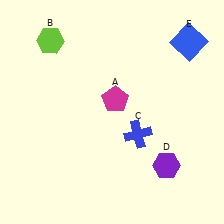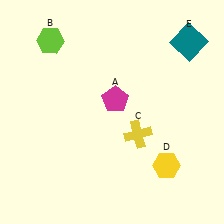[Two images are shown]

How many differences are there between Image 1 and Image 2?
There are 3 differences between the two images.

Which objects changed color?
C changed from blue to yellow. D changed from purple to yellow. E changed from blue to teal.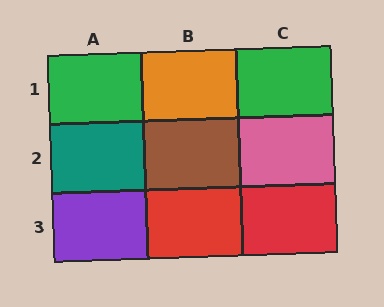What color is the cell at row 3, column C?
Red.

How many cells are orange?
1 cell is orange.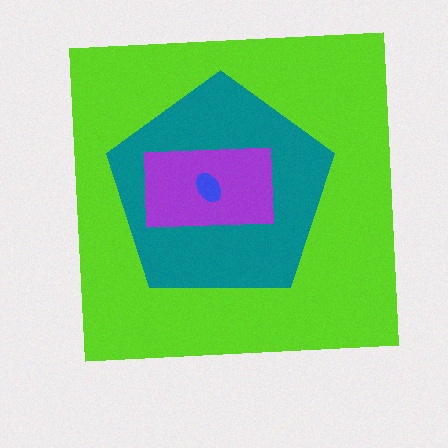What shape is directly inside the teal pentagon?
The purple rectangle.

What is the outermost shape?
The lime square.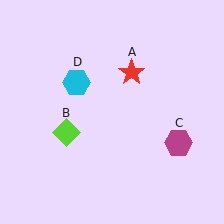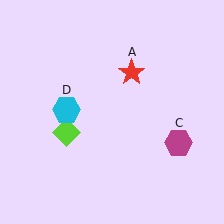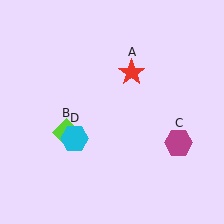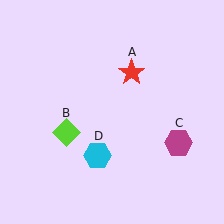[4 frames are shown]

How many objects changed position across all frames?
1 object changed position: cyan hexagon (object D).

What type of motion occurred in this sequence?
The cyan hexagon (object D) rotated counterclockwise around the center of the scene.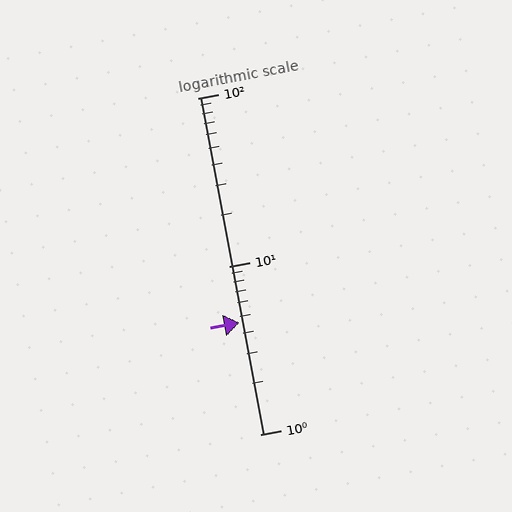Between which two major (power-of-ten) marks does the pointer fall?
The pointer is between 1 and 10.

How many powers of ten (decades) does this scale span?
The scale spans 2 decades, from 1 to 100.